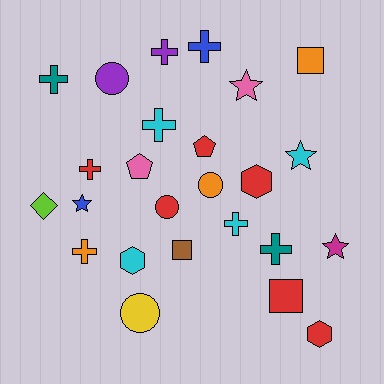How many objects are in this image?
There are 25 objects.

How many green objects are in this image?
There are no green objects.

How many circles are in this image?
There are 4 circles.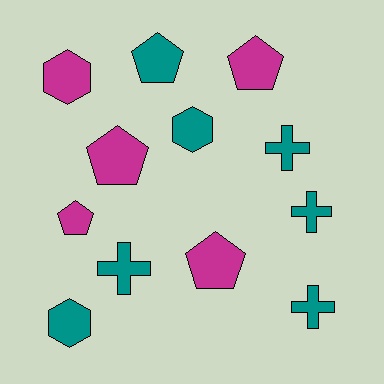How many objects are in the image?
There are 12 objects.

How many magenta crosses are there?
There are no magenta crosses.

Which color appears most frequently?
Teal, with 7 objects.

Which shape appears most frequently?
Pentagon, with 5 objects.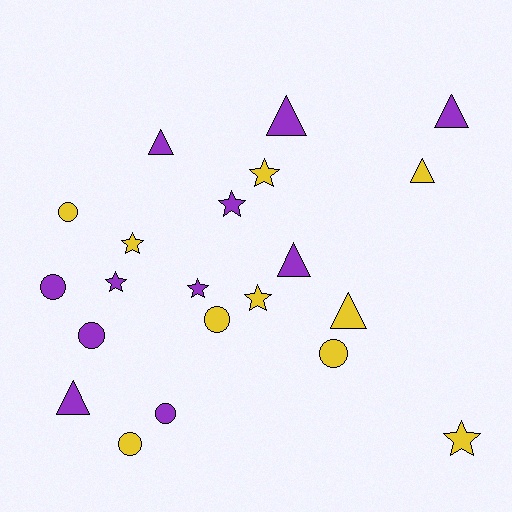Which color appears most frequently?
Purple, with 11 objects.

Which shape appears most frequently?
Star, with 7 objects.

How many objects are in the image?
There are 21 objects.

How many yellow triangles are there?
There are 2 yellow triangles.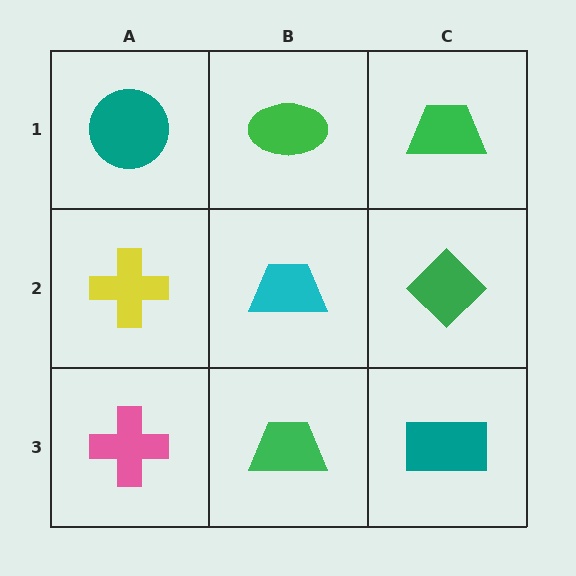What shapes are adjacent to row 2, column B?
A green ellipse (row 1, column B), a green trapezoid (row 3, column B), a yellow cross (row 2, column A), a green diamond (row 2, column C).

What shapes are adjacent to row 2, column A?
A teal circle (row 1, column A), a pink cross (row 3, column A), a cyan trapezoid (row 2, column B).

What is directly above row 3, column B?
A cyan trapezoid.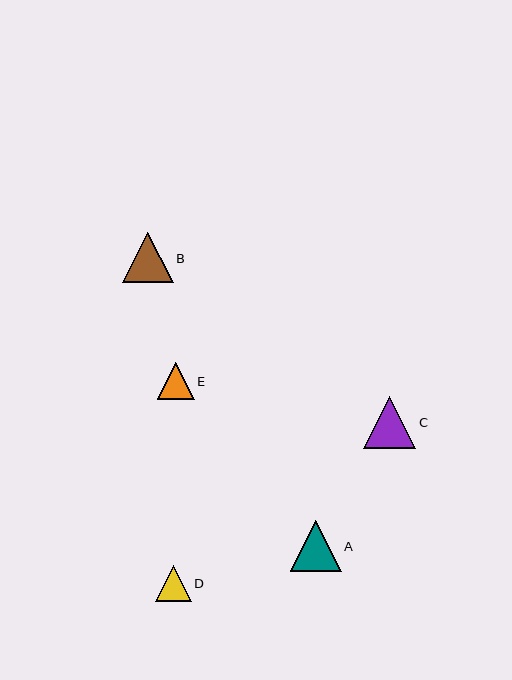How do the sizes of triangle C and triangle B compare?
Triangle C and triangle B are approximately the same size.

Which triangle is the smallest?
Triangle D is the smallest with a size of approximately 36 pixels.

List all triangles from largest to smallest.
From largest to smallest: C, A, B, E, D.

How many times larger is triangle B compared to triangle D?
Triangle B is approximately 1.4 times the size of triangle D.